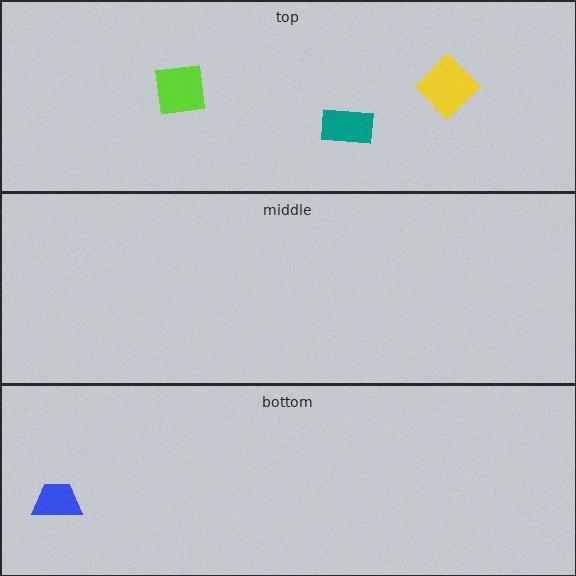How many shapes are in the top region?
3.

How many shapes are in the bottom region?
1.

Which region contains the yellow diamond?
The top region.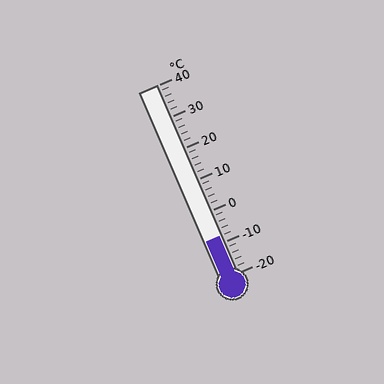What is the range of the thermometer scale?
The thermometer scale ranges from -20°C to 40°C.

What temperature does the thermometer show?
The thermometer shows approximately -8°C.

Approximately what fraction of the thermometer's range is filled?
The thermometer is filled to approximately 20% of its range.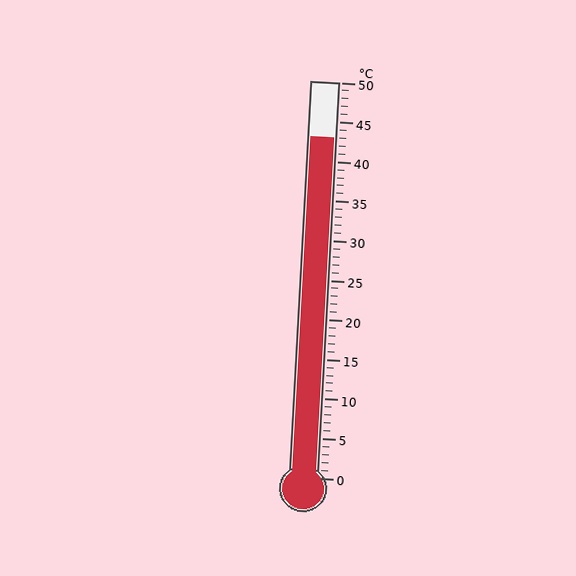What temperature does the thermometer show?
The thermometer shows approximately 43°C.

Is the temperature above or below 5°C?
The temperature is above 5°C.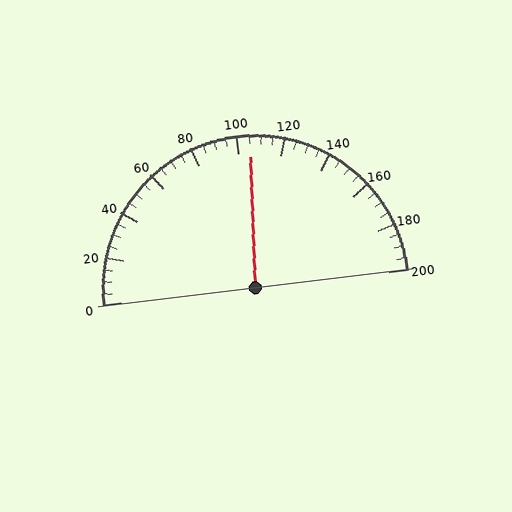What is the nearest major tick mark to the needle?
The nearest major tick mark is 100.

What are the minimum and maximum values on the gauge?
The gauge ranges from 0 to 200.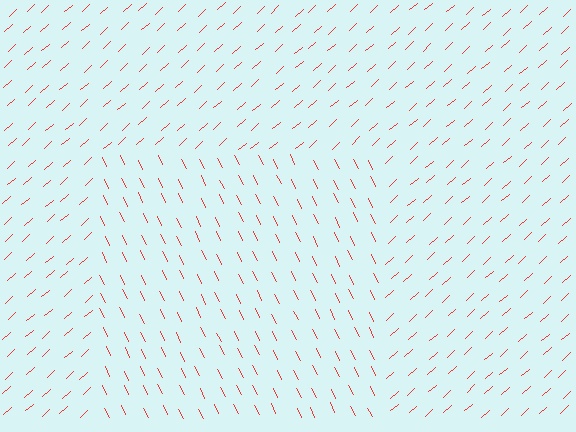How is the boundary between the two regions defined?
The boundary is defined purely by a change in line orientation (approximately 74 degrees difference). All lines are the same color and thickness.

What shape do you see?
I see a rectangle.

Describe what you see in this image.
The image is filled with small red line segments. A rectangle region in the image has lines oriented differently from the surrounding lines, creating a visible texture boundary.